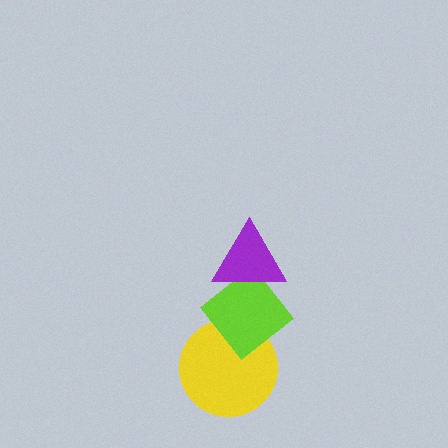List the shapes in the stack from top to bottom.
From top to bottom: the purple triangle, the lime diamond, the yellow circle.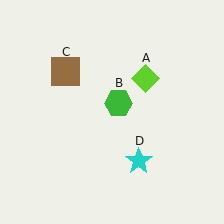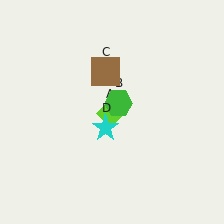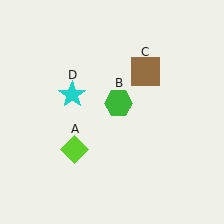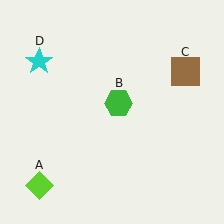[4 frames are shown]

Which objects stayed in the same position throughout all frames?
Green hexagon (object B) remained stationary.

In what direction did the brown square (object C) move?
The brown square (object C) moved right.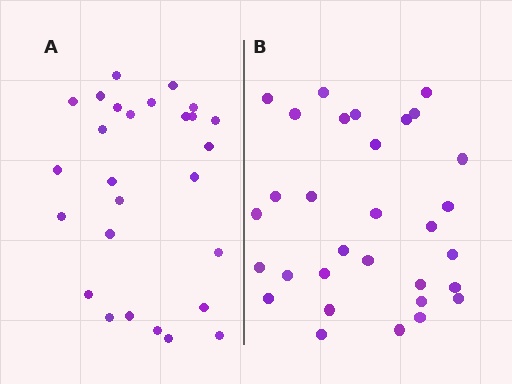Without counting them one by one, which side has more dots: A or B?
Region B (the right region) has more dots.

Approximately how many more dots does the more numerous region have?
Region B has about 4 more dots than region A.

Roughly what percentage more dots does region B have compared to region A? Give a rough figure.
About 15% more.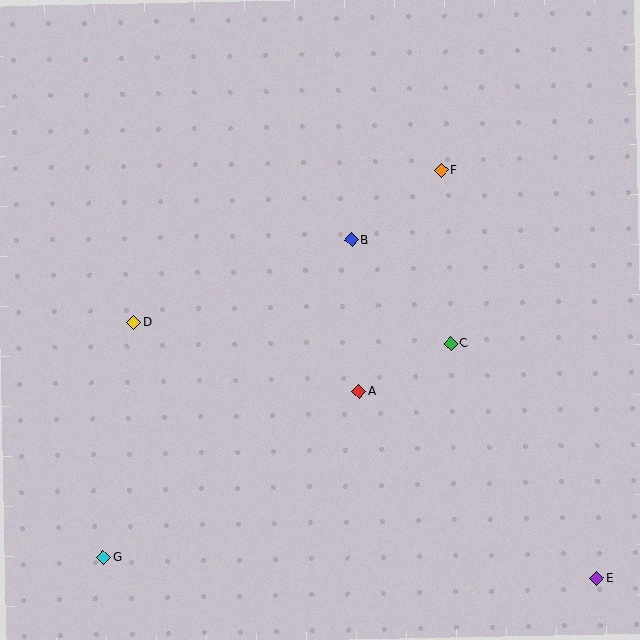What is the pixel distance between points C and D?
The distance between C and D is 318 pixels.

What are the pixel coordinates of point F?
Point F is at (441, 170).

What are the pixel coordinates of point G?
Point G is at (103, 558).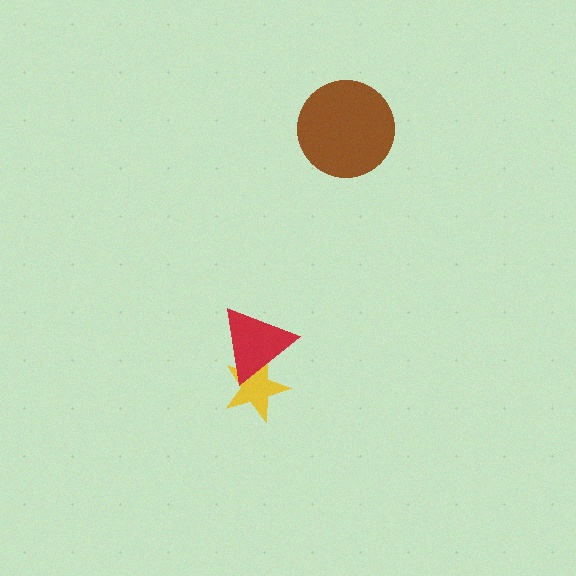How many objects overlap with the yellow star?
1 object overlaps with the yellow star.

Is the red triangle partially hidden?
No, no other shape covers it.